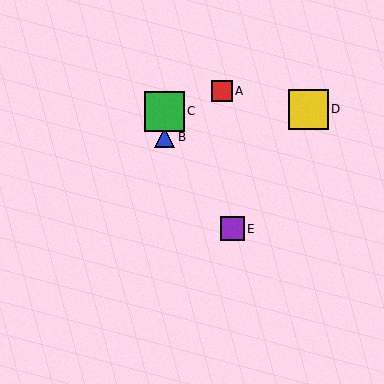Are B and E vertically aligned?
No, B is at x≈164 and E is at x≈232.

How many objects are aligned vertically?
2 objects (B, C) are aligned vertically.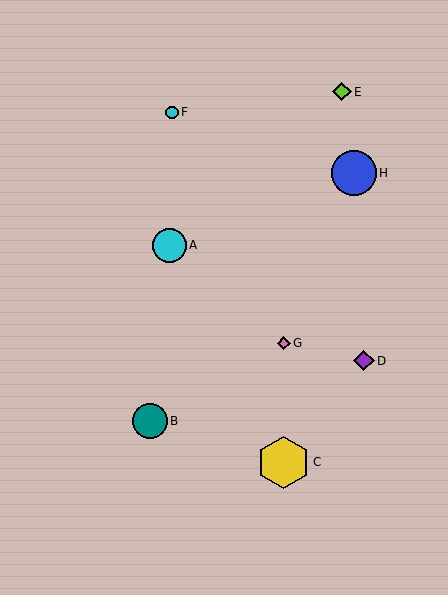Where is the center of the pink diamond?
The center of the pink diamond is at (284, 343).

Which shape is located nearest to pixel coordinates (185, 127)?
The cyan circle (labeled F) at (172, 112) is nearest to that location.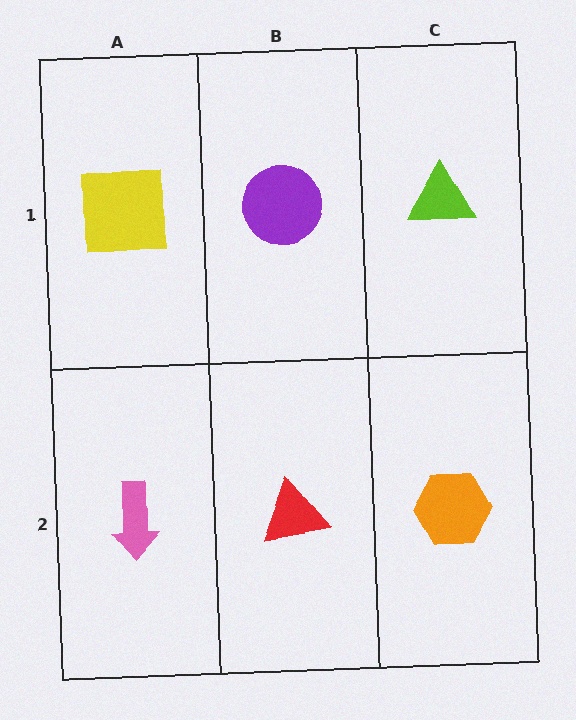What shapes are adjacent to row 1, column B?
A red triangle (row 2, column B), a yellow square (row 1, column A), a lime triangle (row 1, column C).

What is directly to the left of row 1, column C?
A purple circle.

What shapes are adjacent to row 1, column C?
An orange hexagon (row 2, column C), a purple circle (row 1, column B).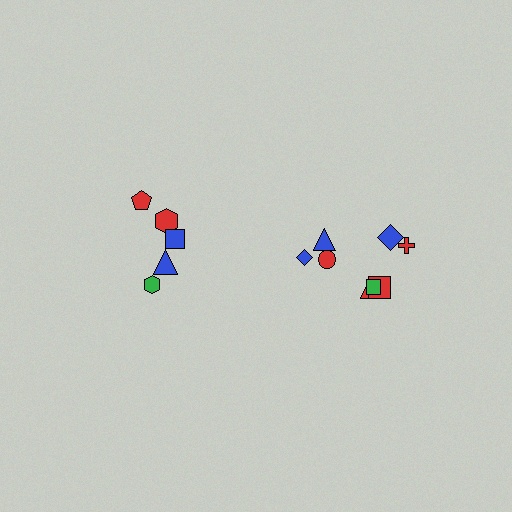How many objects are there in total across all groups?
There are 13 objects.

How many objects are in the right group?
There are 8 objects.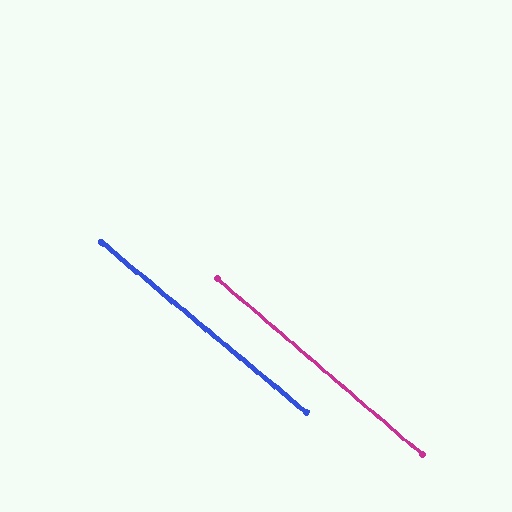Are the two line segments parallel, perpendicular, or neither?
Parallel — their directions differ by only 0.9°.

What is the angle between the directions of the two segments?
Approximately 1 degree.